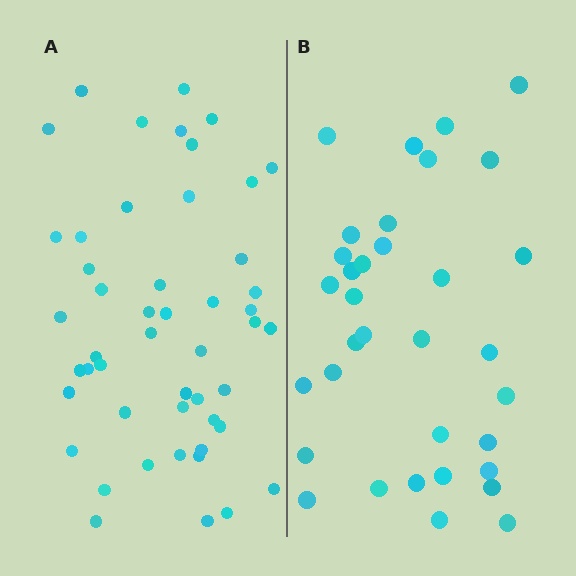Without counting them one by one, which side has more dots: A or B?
Region A (the left region) has more dots.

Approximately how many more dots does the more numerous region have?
Region A has approximately 15 more dots than region B.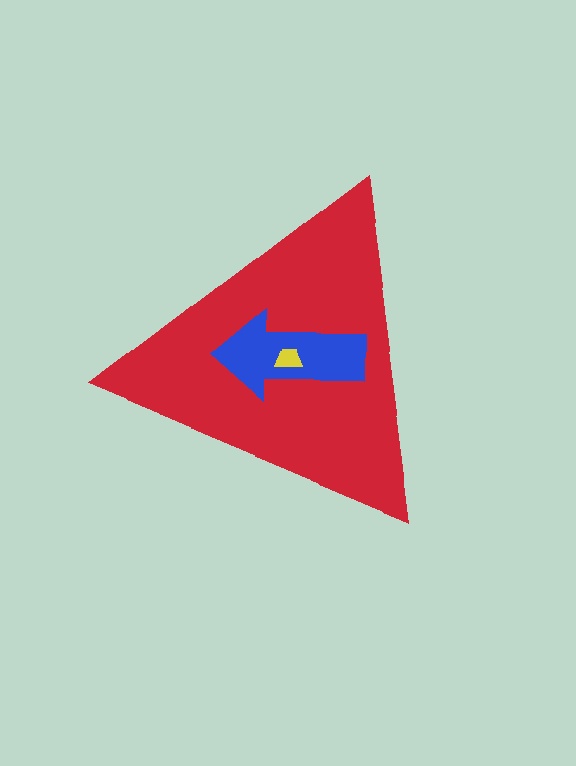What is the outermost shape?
The red triangle.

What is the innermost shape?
The yellow trapezoid.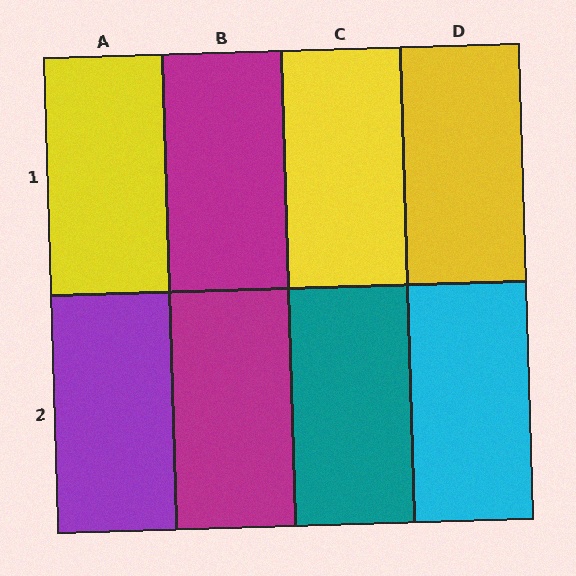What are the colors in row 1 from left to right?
Yellow, magenta, yellow, yellow.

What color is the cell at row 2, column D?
Cyan.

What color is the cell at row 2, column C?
Teal.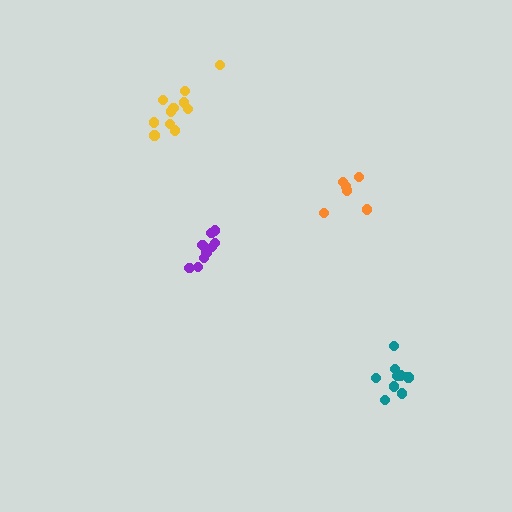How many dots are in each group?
Group 1: 11 dots, Group 2: 6 dots, Group 3: 10 dots, Group 4: 10 dots (37 total).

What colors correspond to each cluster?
The clusters are colored: yellow, orange, purple, teal.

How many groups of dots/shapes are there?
There are 4 groups.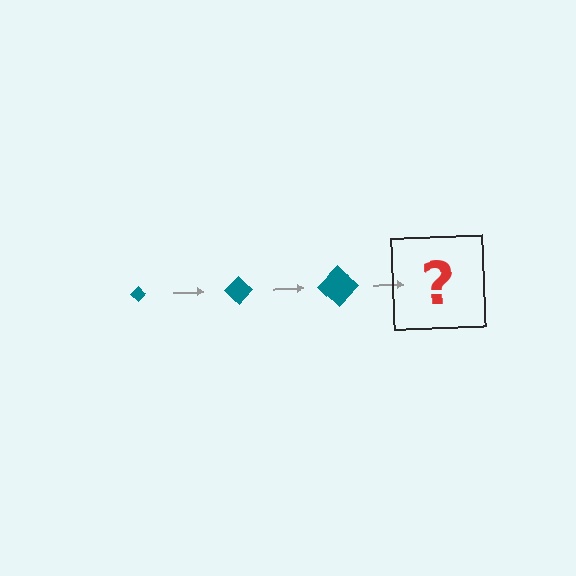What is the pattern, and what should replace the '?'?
The pattern is that the diamond gets progressively larger each step. The '?' should be a teal diamond, larger than the previous one.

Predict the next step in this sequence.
The next step is a teal diamond, larger than the previous one.